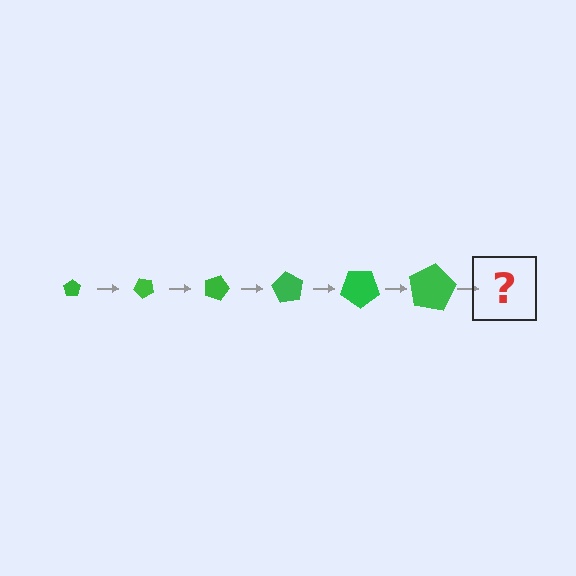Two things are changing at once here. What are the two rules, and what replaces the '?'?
The two rules are that the pentagon grows larger each step and it rotates 45 degrees each step. The '?' should be a pentagon, larger than the previous one and rotated 270 degrees from the start.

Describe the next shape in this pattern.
It should be a pentagon, larger than the previous one and rotated 270 degrees from the start.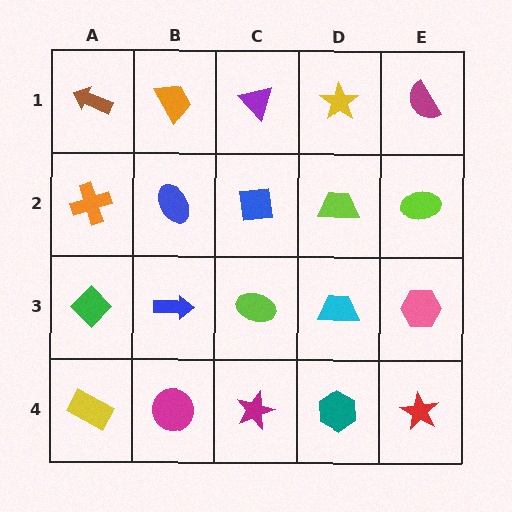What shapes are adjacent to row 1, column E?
A lime ellipse (row 2, column E), a yellow star (row 1, column D).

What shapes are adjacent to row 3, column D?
A lime trapezoid (row 2, column D), a teal hexagon (row 4, column D), a lime ellipse (row 3, column C), a pink hexagon (row 3, column E).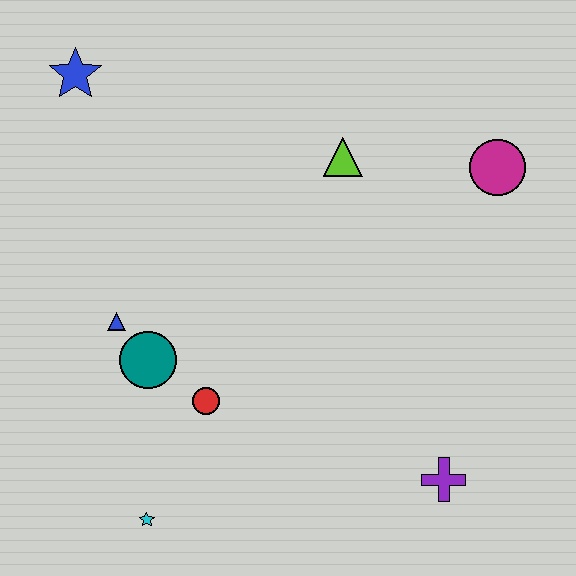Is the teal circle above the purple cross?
Yes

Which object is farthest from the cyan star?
The magenta circle is farthest from the cyan star.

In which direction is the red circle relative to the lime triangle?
The red circle is below the lime triangle.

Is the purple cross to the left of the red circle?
No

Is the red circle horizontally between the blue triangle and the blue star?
No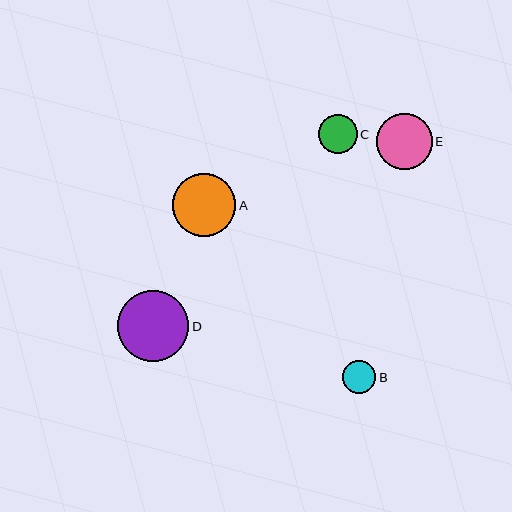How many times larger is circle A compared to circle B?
Circle A is approximately 1.9 times the size of circle B.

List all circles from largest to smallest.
From largest to smallest: D, A, E, C, B.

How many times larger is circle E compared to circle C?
Circle E is approximately 1.4 times the size of circle C.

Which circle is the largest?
Circle D is the largest with a size of approximately 71 pixels.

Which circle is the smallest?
Circle B is the smallest with a size of approximately 33 pixels.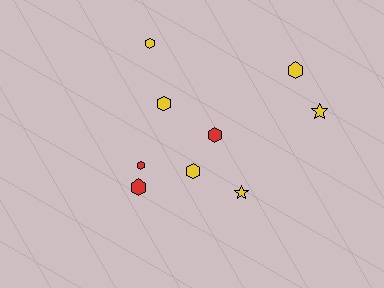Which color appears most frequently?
Yellow, with 6 objects.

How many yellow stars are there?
There are 2 yellow stars.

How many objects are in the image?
There are 9 objects.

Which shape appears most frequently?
Hexagon, with 7 objects.